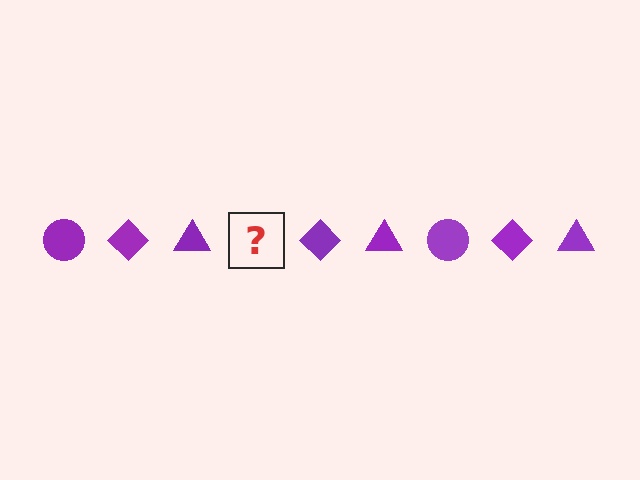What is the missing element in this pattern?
The missing element is a purple circle.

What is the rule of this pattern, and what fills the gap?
The rule is that the pattern cycles through circle, diamond, triangle shapes in purple. The gap should be filled with a purple circle.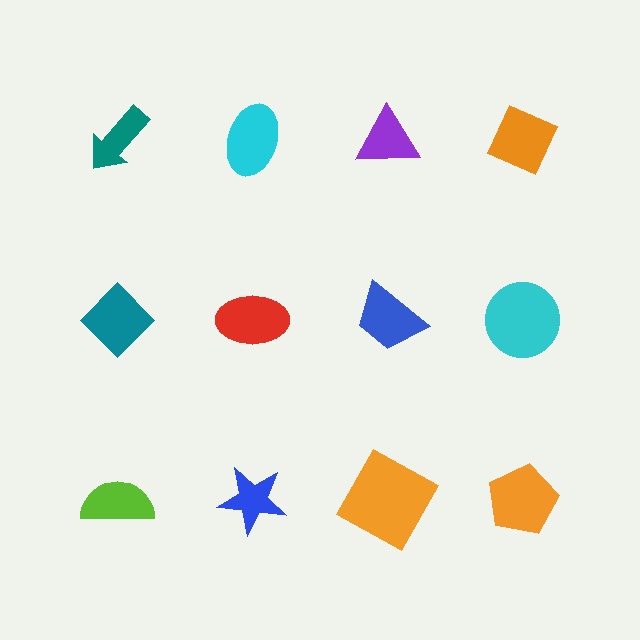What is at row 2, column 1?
A teal diamond.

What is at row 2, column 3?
A blue trapezoid.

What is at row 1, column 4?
An orange diamond.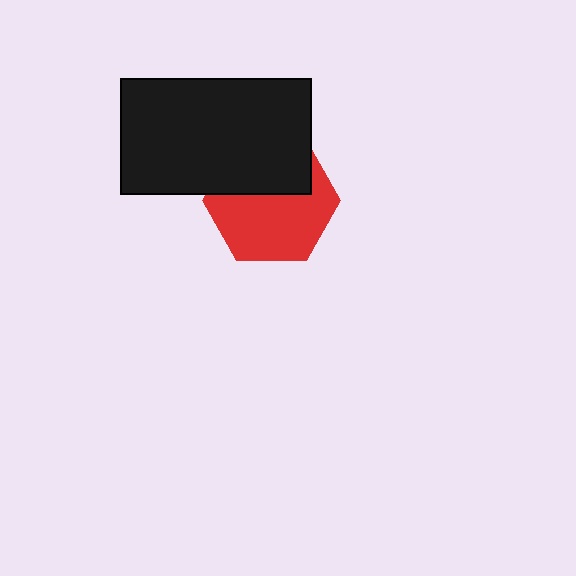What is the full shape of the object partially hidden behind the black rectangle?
The partially hidden object is a red hexagon.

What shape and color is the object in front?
The object in front is a black rectangle.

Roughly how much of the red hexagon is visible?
About half of it is visible (roughly 60%).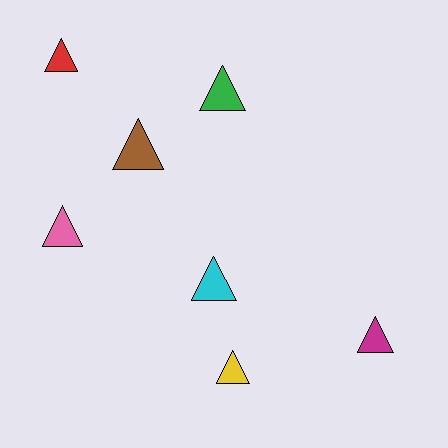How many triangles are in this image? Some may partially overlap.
There are 7 triangles.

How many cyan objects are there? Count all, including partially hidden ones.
There is 1 cyan object.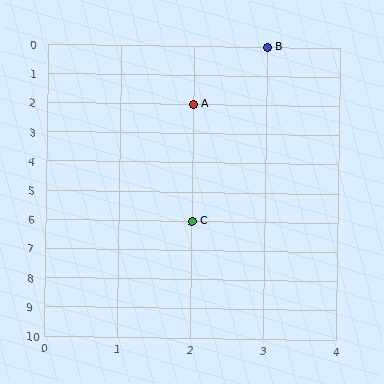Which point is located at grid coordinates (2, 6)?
Point C is at (2, 6).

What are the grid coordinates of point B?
Point B is at grid coordinates (3, 0).